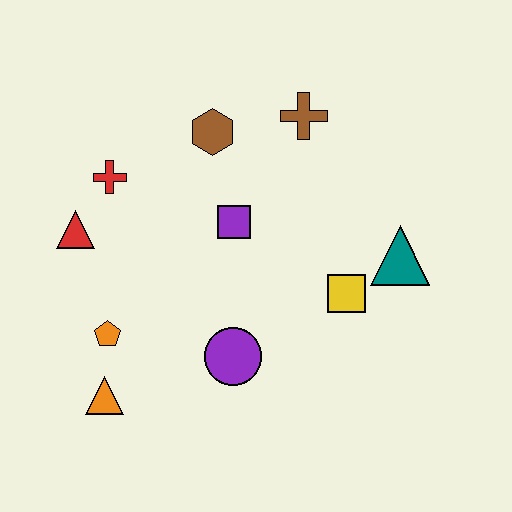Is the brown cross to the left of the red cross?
No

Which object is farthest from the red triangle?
The teal triangle is farthest from the red triangle.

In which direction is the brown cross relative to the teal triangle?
The brown cross is above the teal triangle.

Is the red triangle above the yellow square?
Yes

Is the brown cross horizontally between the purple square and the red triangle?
No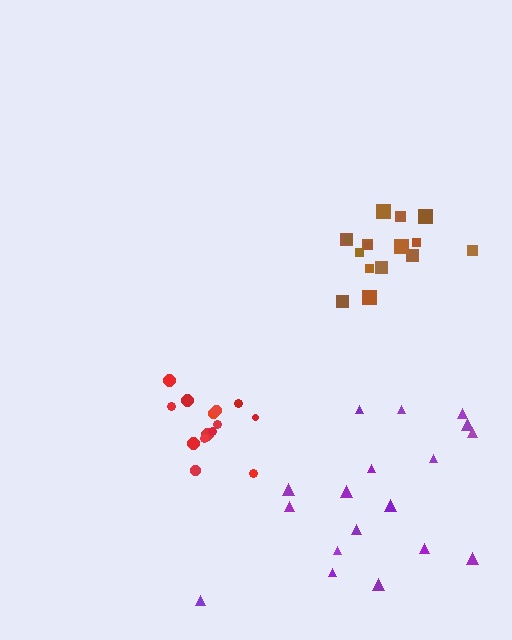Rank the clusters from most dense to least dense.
brown, red, purple.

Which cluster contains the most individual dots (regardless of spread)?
Purple (18).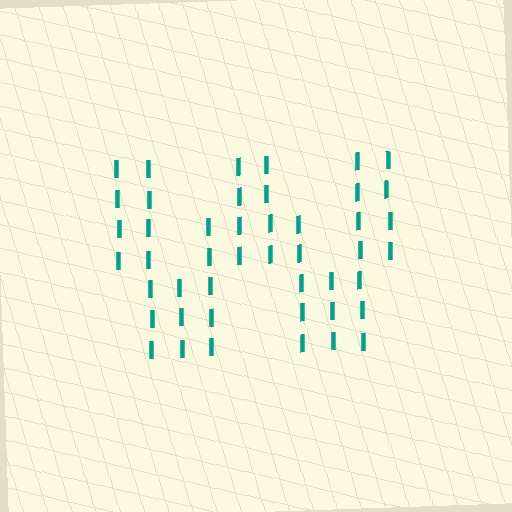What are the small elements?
The small elements are letter I's.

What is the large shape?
The large shape is the letter W.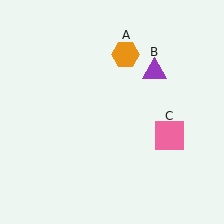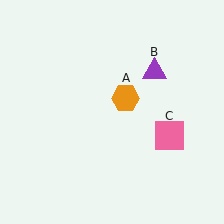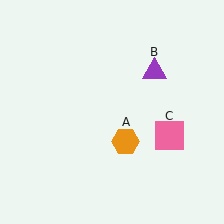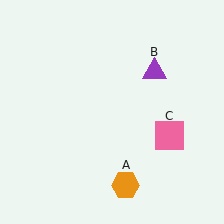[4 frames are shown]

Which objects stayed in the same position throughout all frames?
Purple triangle (object B) and pink square (object C) remained stationary.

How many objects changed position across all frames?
1 object changed position: orange hexagon (object A).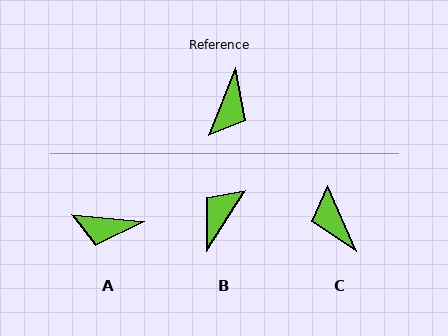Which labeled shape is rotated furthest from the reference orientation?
B, about 169 degrees away.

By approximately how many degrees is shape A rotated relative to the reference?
Approximately 74 degrees clockwise.